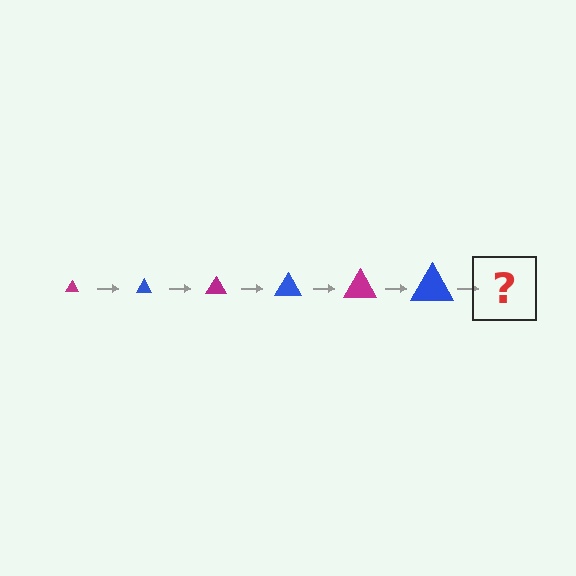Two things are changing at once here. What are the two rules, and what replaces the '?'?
The two rules are that the triangle grows larger each step and the color cycles through magenta and blue. The '?' should be a magenta triangle, larger than the previous one.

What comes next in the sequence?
The next element should be a magenta triangle, larger than the previous one.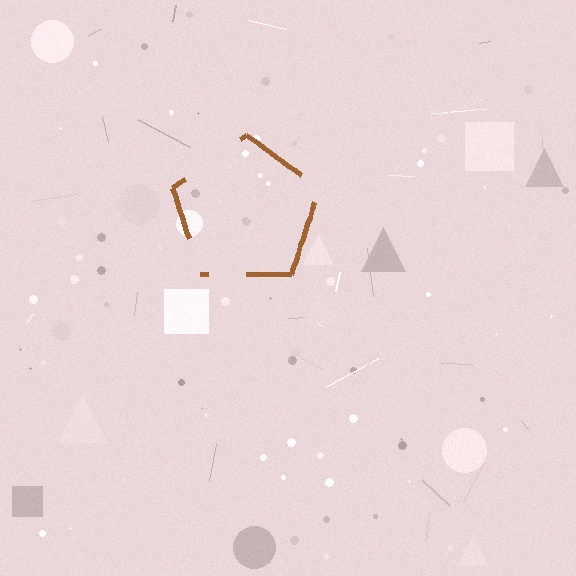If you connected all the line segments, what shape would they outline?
They would outline a pentagon.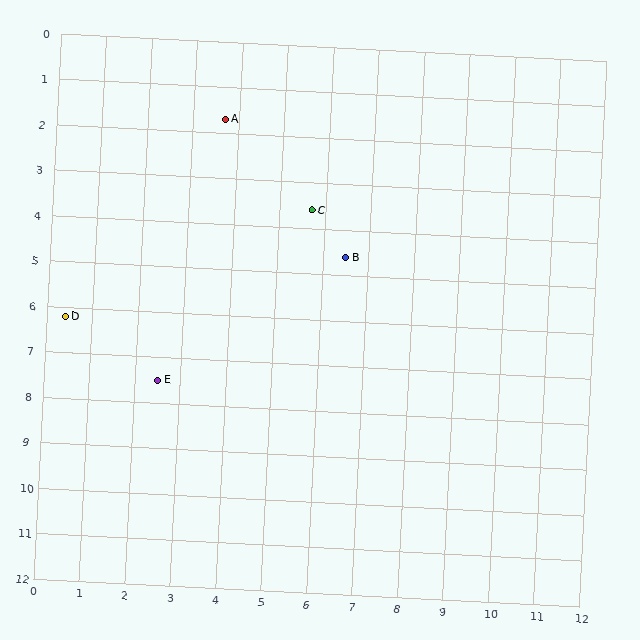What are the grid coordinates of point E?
Point E is at approximately (2.5, 7.5).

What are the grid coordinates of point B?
Point B is at approximately (6.5, 4.6).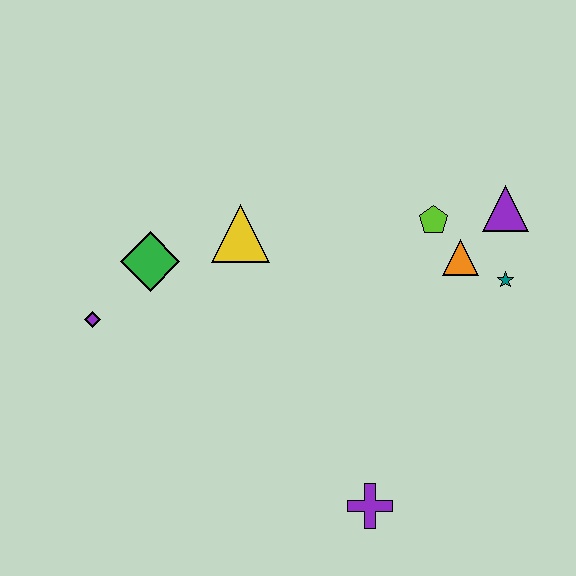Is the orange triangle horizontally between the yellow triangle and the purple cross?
No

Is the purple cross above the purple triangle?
No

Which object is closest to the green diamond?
The purple diamond is closest to the green diamond.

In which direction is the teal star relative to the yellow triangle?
The teal star is to the right of the yellow triangle.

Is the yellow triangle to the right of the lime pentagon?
No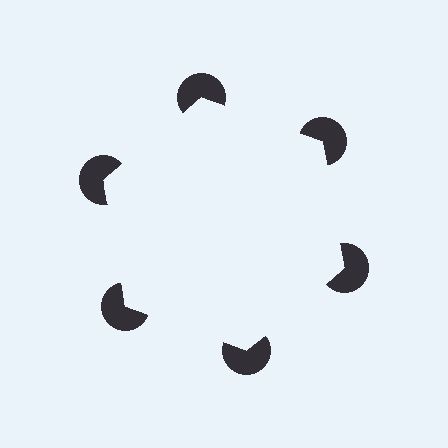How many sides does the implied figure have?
6 sides.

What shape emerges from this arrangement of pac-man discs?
An illusory hexagon — its edges are inferred from the aligned wedge cuts in the pac-man discs, not physically drawn.